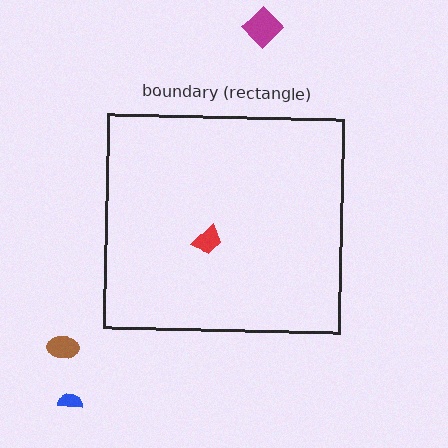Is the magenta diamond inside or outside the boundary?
Outside.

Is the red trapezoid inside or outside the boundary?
Inside.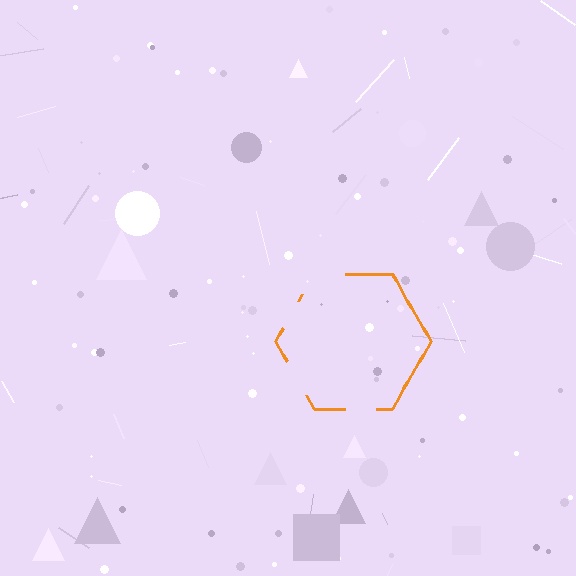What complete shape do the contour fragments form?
The contour fragments form a hexagon.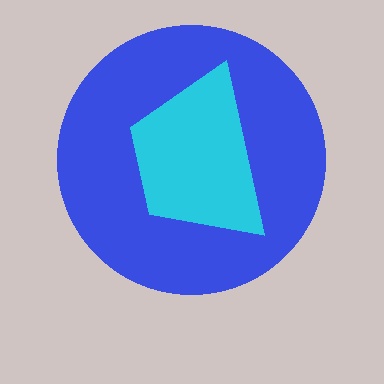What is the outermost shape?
The blue circle.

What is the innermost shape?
The cyan trapezoid.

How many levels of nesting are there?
2.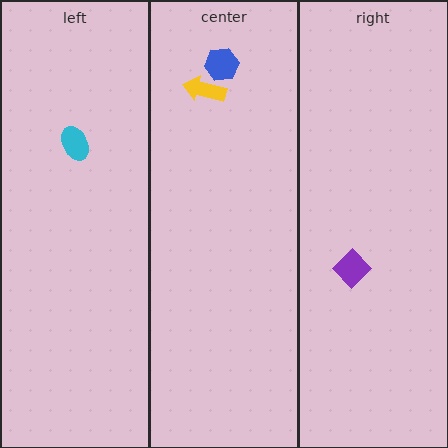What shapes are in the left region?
The cyan ellipse.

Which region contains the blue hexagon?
The center region.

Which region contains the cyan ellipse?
The left region.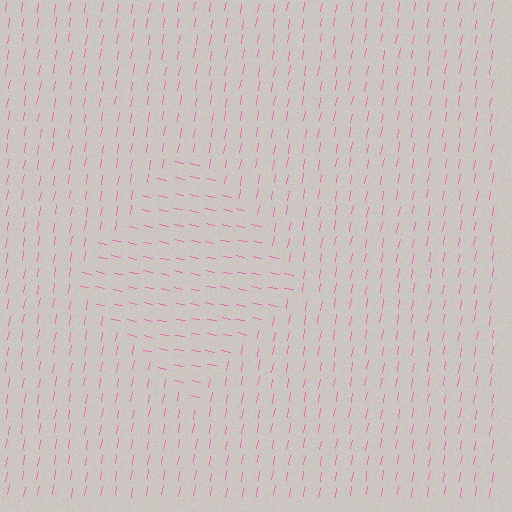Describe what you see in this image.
The image is filled with small pink line segments. A diamond region in the image has lines oriented differently from the surrounding lines, creating a visible texture boundary.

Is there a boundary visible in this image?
Yes, there is a texture boundary formed by a change in line orientation.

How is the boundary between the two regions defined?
The boundary is defined purely by a change in line orientation (approximately 88 degrees difference). All lines are the same color and thickness.